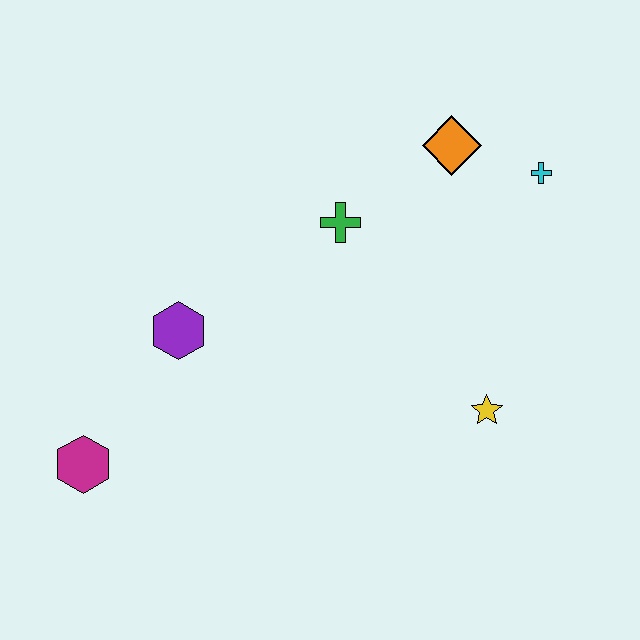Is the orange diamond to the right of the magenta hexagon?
Yes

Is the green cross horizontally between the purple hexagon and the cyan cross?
Yes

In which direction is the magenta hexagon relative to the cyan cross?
The magenta hexagon is to the left of the cyan cross.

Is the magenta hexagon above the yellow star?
No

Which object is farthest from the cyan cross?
The magenta hexagon is farthest from the cyan cross.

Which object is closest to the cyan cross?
The orange diamond is closest to the cyan cross.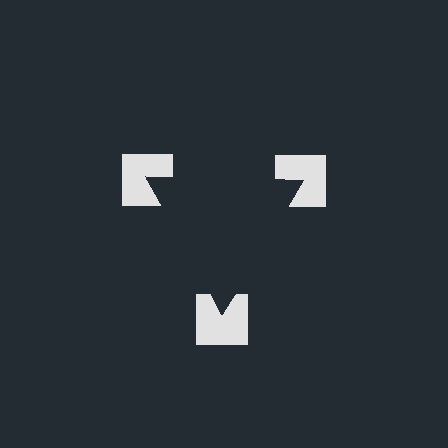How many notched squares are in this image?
There are 3 — one at each vertex of the illusory triangle.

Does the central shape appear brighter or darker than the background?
It typically appears slightly darker than the background, even though no actual brightness change is drawn.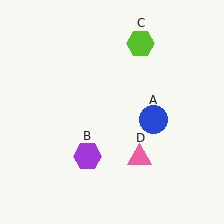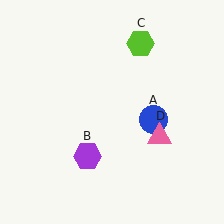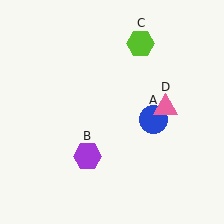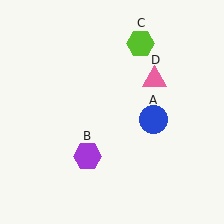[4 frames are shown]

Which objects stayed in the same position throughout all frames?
Blue circle (object A) and purple hexagon (object B) and lime hexagon (object C) remained stationary.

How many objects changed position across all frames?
1 object changed position: pink triangle (object D).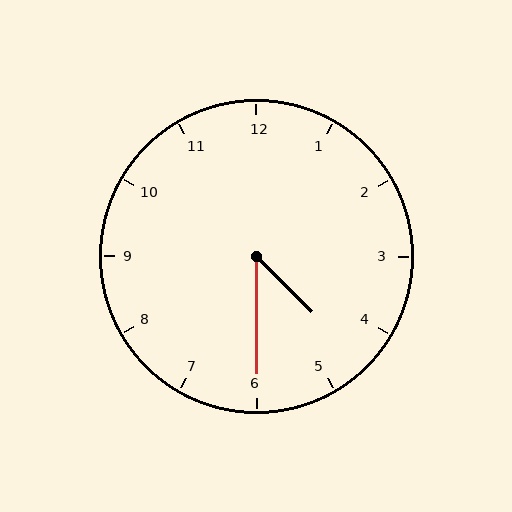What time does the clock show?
4:30.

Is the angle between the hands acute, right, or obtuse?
It is acute.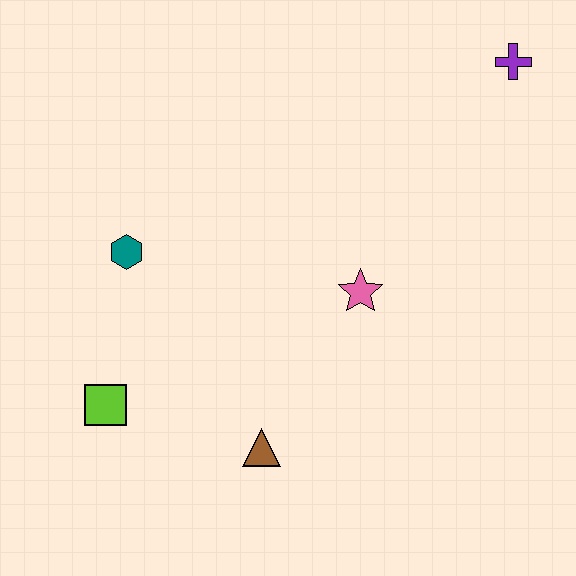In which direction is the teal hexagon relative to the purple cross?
The teal hexagon is to the left of the purple cross.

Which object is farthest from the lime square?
The purple cross is farthest from the lime square.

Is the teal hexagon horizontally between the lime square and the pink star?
Yes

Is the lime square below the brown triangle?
No